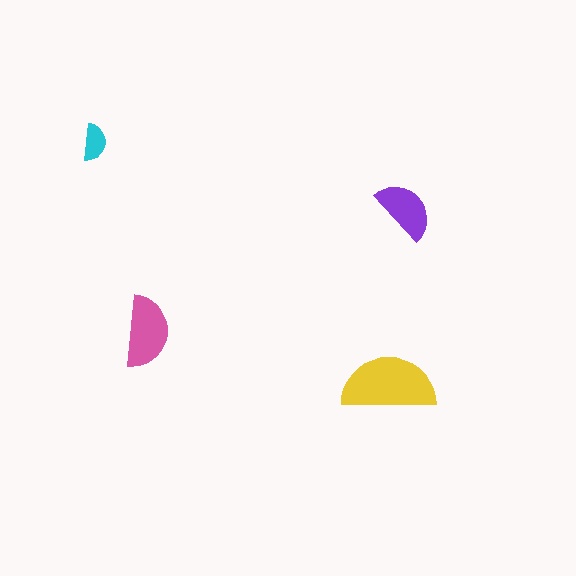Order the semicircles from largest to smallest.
the yellow one, the pink one, the purple one, the cyan one.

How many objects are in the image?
There are 4 objects in the image.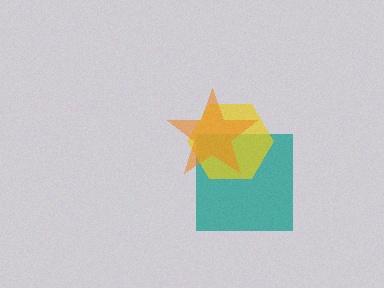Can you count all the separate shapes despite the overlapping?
Yes, there are 3 separate shapes.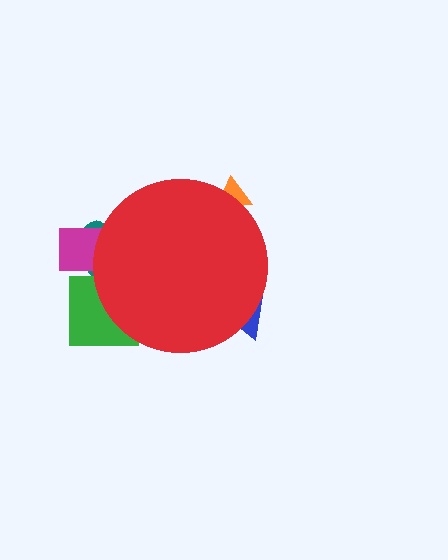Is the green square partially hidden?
Yes, the green square is partially hidden behind the red circle.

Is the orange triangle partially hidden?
Yes, the orange triangle is partially hidden behind the red circle.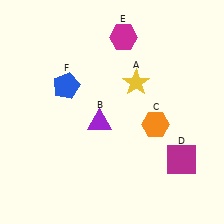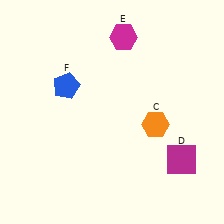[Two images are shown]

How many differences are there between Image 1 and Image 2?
There are 2 differences between the two images.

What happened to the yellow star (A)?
The yellow star (A) was removed in Image 2. It was in the top-right area of Image 1.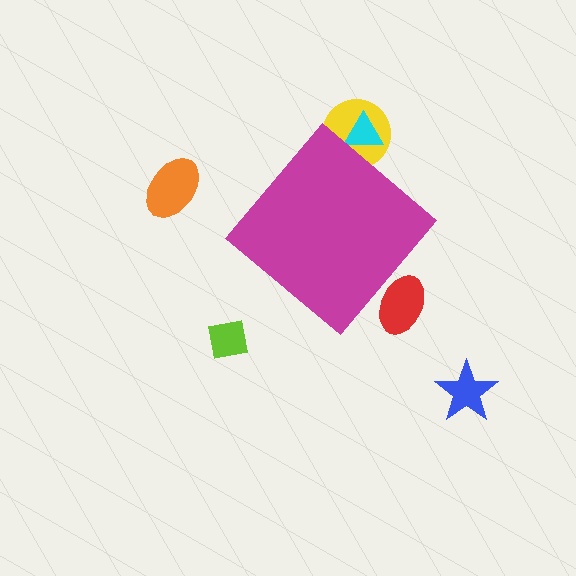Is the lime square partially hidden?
No, the lime square is fully visible.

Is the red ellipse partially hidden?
Yes, the red ellipse is partially hidden behind the magenta diamond.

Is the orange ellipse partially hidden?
No, the orange ellipse is fully visible.